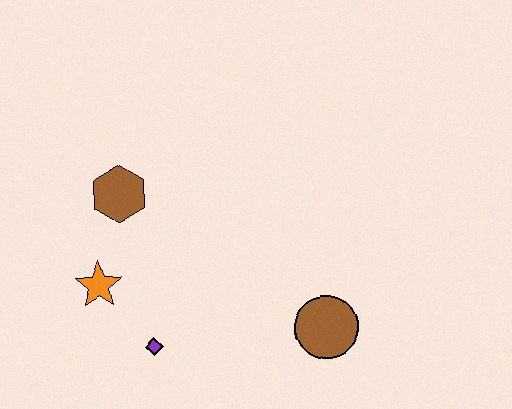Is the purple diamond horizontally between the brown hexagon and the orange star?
No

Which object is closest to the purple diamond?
The orange star is closest to the purple diamond.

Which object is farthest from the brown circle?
The brown hexagon is farthest from the brown circle.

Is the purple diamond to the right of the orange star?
Yes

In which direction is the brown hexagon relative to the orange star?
The brown hexagon is above the orange star.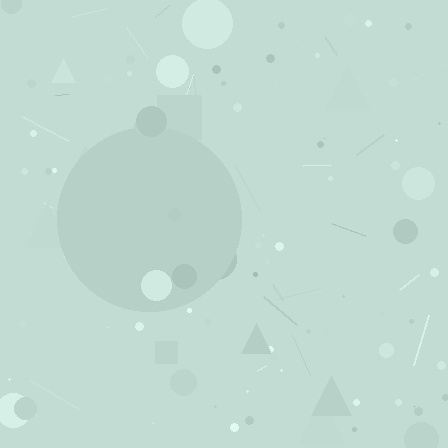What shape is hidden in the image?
A circle is hidden in the image.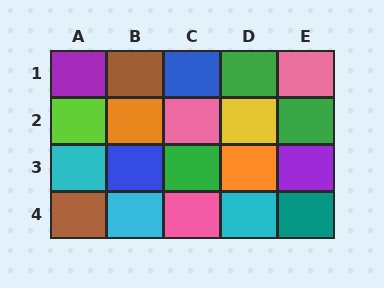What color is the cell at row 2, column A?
Lime.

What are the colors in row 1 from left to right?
Purple, brown, blue, green, pink.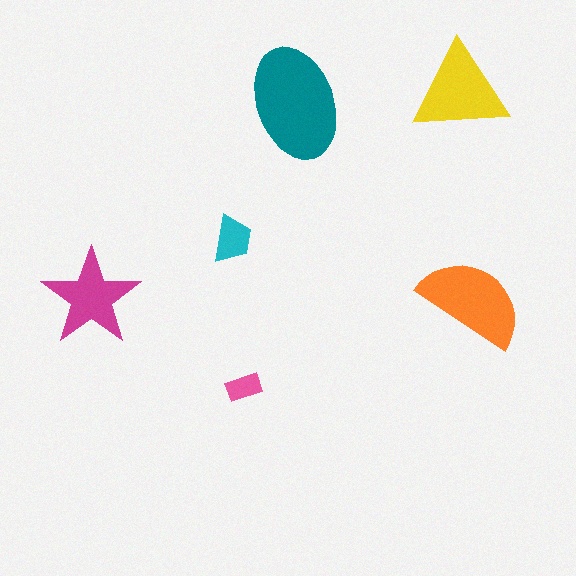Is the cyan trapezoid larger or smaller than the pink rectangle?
Larger.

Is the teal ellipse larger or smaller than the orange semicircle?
Larger.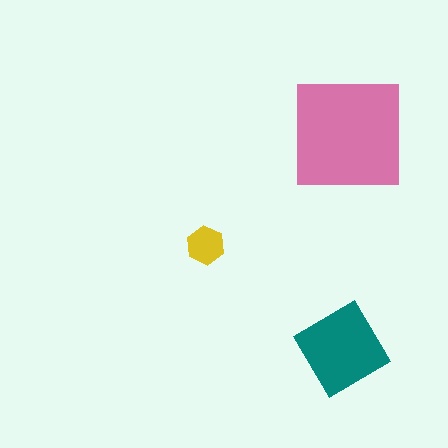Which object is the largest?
The pink square.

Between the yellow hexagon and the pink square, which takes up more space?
The pink square.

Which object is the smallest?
The yellow hexagon.